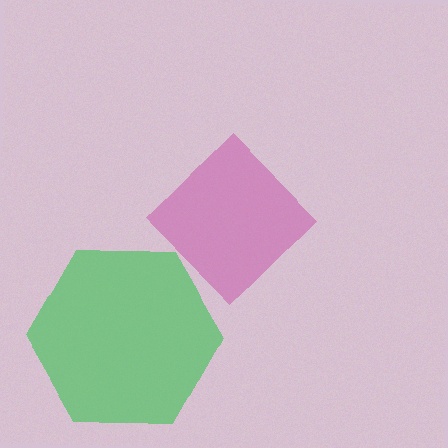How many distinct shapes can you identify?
There are 2 distinct shapes: a green hexagon, a magenta diamond.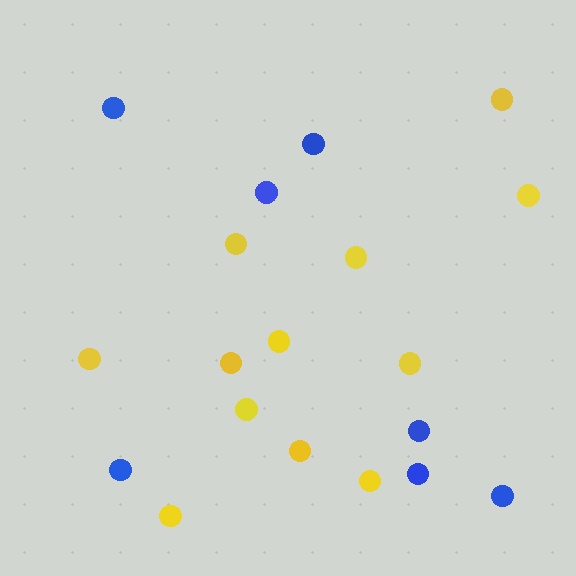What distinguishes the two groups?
There are 2 groups: one group of blue circles (7) and one group of yellow circles (12).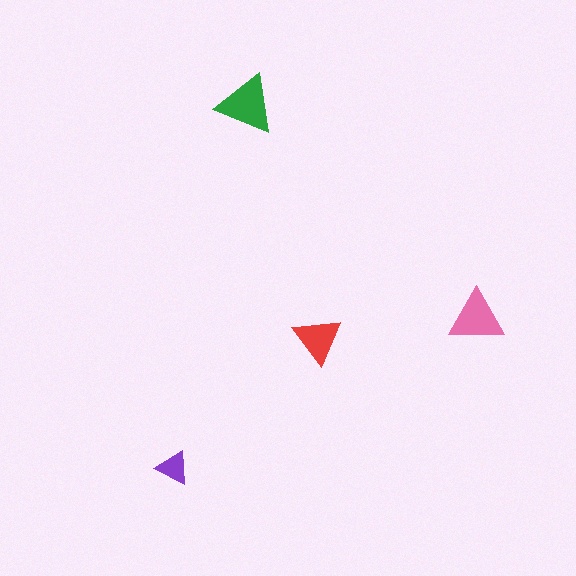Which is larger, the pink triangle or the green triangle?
The green one.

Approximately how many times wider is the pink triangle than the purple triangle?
About 1.5 times wider.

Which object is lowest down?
The purple triangle is bottommost.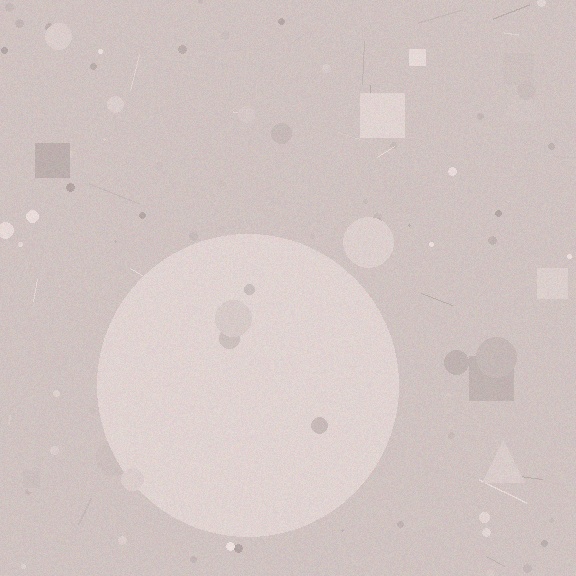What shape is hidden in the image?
A circle is hidden in the image.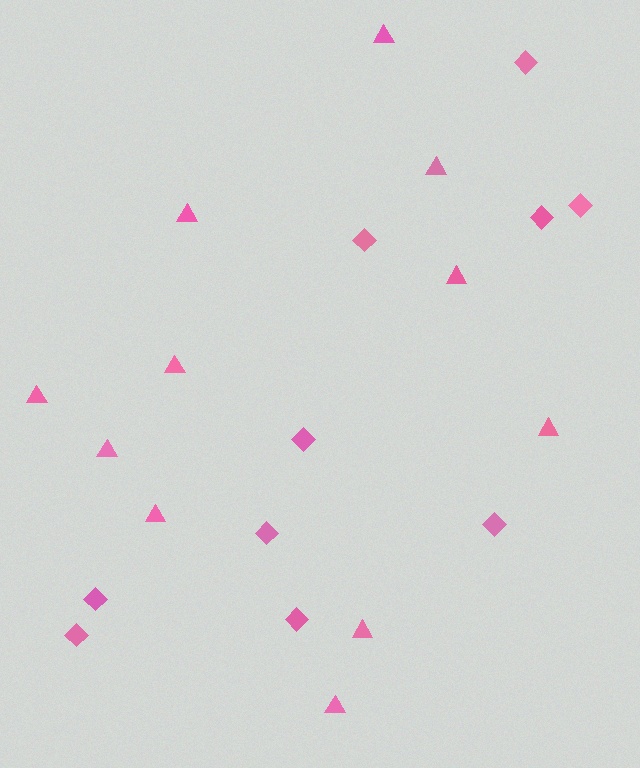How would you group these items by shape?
There are 2 groups: one group of diamonds (10) and one group of triangles (11).